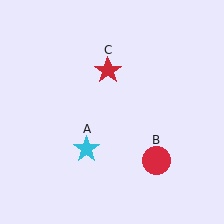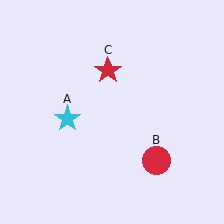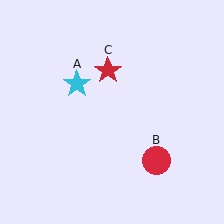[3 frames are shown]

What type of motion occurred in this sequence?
The cyan star (object A) rotated clockwise around the center of the scene.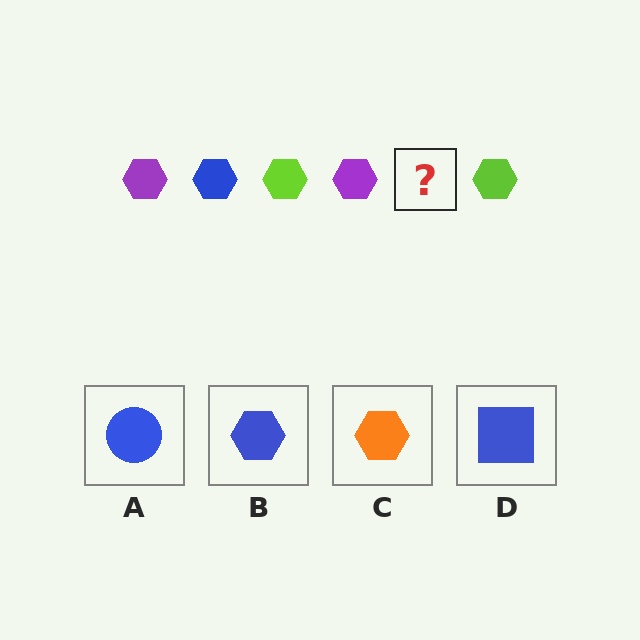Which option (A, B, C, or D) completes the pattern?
B.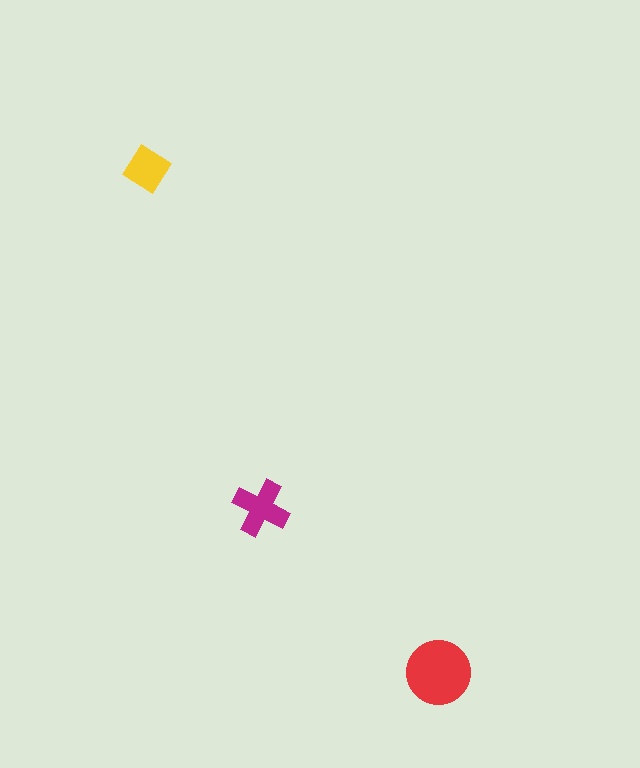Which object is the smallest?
The yellow diamond.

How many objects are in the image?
There are 3 objects in the image.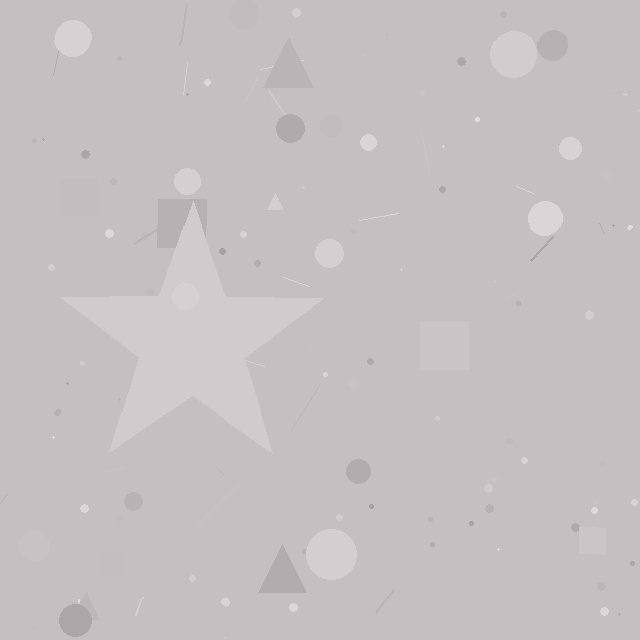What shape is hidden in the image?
A star is hidden in the image.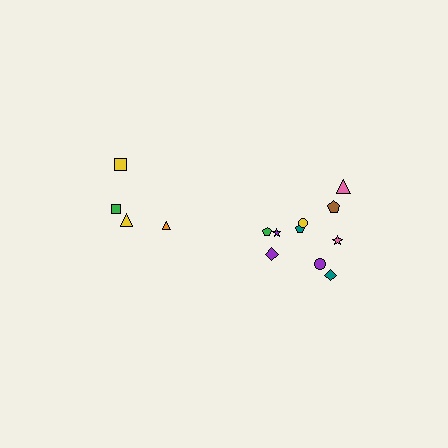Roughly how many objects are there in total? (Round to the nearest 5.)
Roughly 15 objects in total.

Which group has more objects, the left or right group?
The right group.